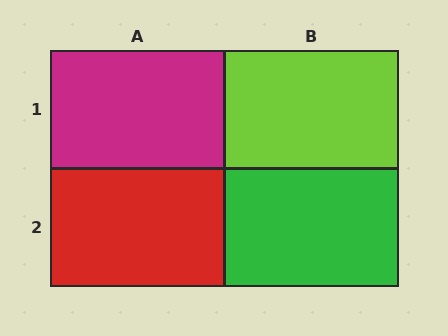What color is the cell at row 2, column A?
Red.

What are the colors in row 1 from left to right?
Magenta, lime.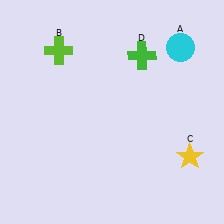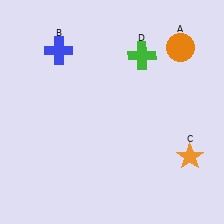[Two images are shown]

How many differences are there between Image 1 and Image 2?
There are 3 differences between the two images.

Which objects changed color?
A changed from cyan to orange. B changed from lime to blue. C changed from yellow to orange.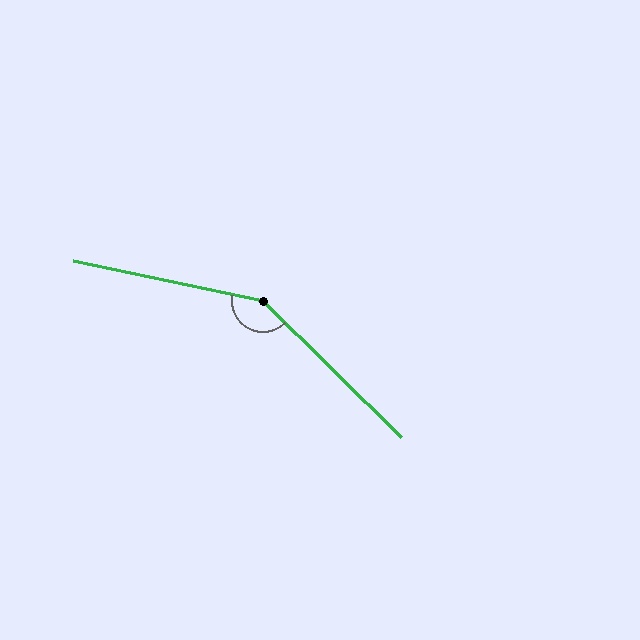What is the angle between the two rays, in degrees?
Approximately 147 degrees.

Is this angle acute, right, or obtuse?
It is obtuse.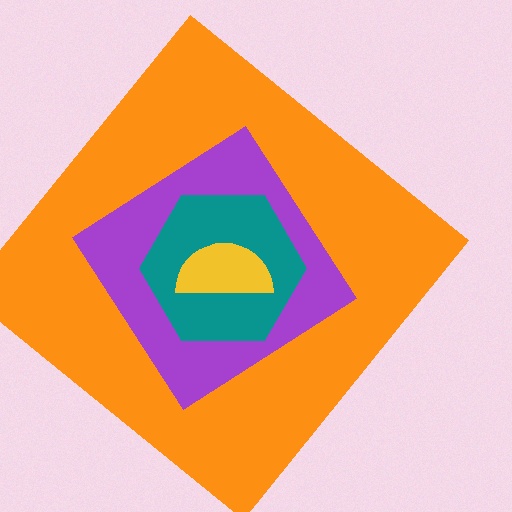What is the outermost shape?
The orange diamond.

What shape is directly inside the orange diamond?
The purple diamond.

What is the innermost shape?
The yellow semicircle.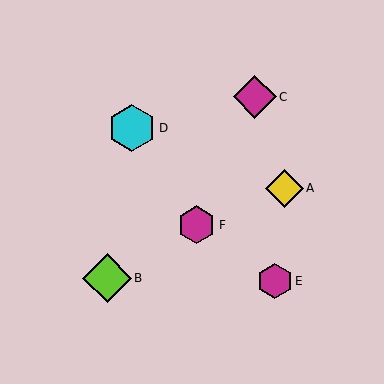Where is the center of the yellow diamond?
The center of the yellow diamond is at (284, 188).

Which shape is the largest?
The lime diamond (labeled B) is the largest.